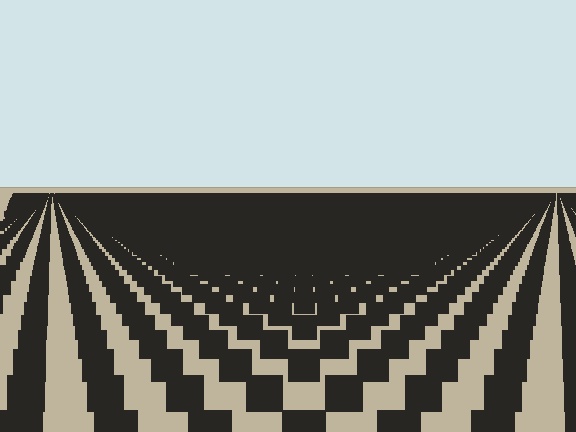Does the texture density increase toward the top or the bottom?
Density increases toward the top.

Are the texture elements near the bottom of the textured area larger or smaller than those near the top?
Larger. Near the bottom, elements are closer to the viewer and appear at a bigger on-screen size.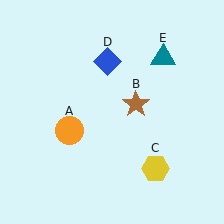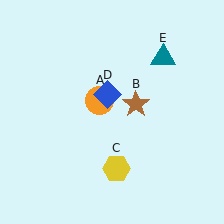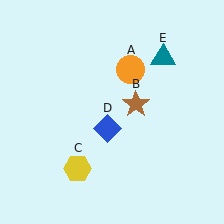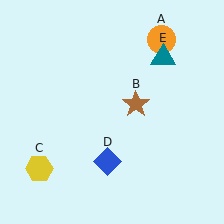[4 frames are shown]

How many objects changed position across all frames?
3 objects changed position: orange circle (object A), yellow hexagon (object C), blue diamond (object D).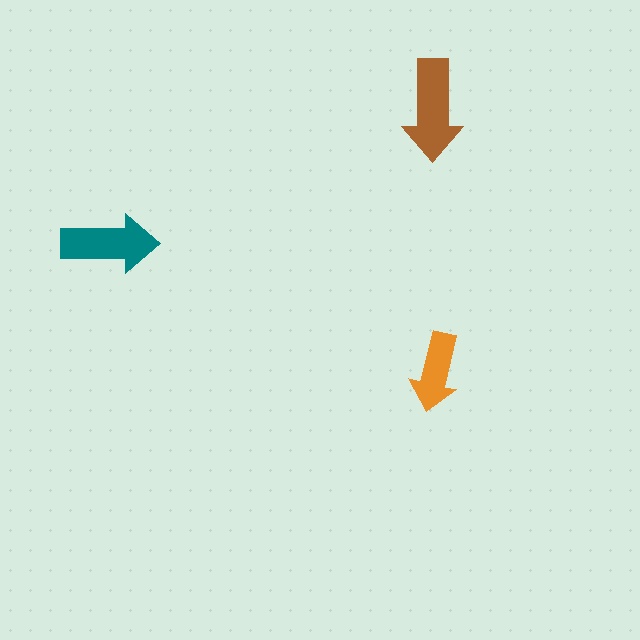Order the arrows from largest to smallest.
the brown one, the teal one, the orange one.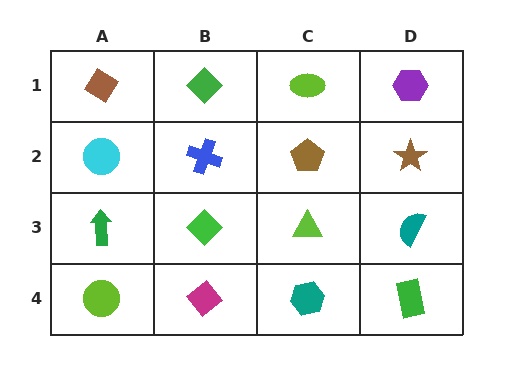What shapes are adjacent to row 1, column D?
A brown star (row 2, column D), a lime ellipse (row 1, column C).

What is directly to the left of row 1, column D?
A lime ellipse.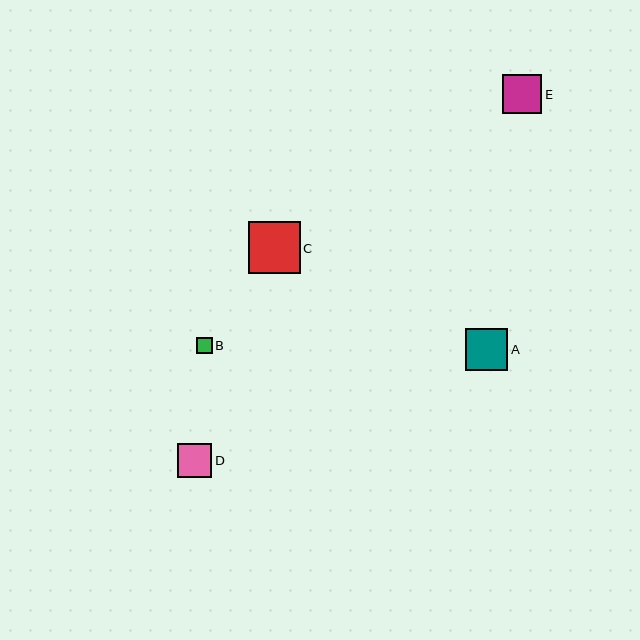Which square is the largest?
Square C is the largest with a size of approximately 52 pixels.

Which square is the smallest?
Square B is the smallest with a size of approximately 16 pixels.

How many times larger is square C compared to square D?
Square C is approximately 1.5 times the size of square D.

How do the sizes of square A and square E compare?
Square A and square E are approximately the same size.